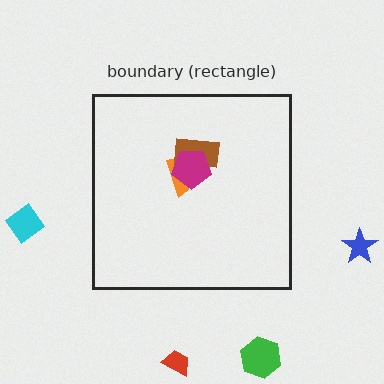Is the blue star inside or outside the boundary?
Outside.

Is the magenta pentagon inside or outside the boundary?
Inside.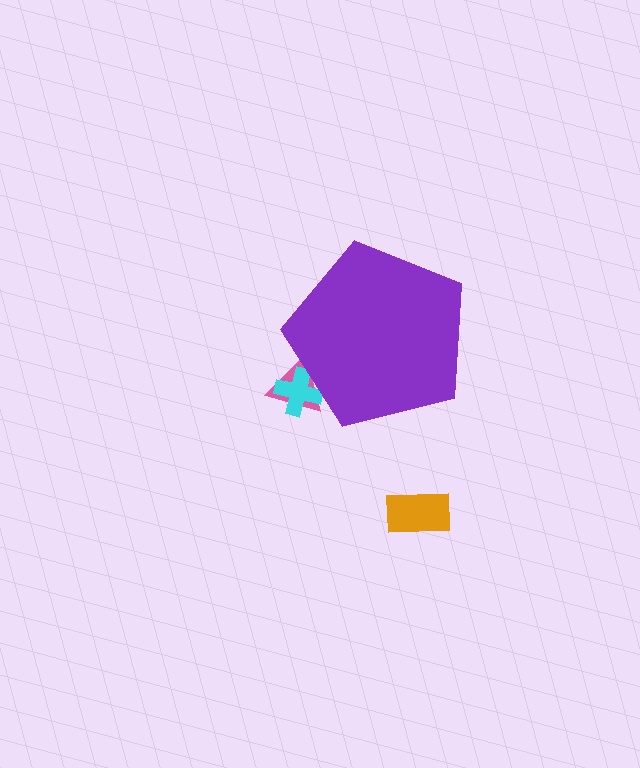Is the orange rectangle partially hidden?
No, the orange rectangle is fully visible.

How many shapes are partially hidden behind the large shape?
2 shapes are partially hidden.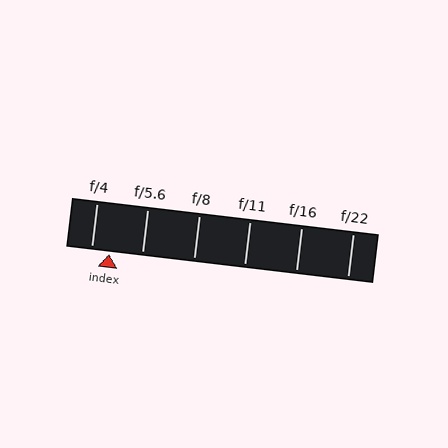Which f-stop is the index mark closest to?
The index mark is closest to f/4.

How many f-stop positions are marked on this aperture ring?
There are 6 f-stop positions marked.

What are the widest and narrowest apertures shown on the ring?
The widest aperture shown is f/4 and the narrowest is f/22.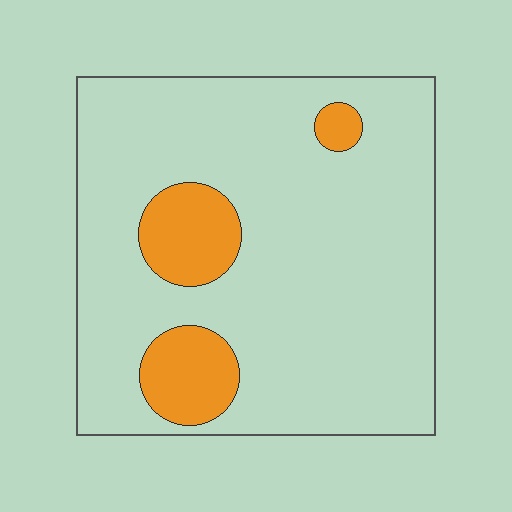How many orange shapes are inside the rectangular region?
3.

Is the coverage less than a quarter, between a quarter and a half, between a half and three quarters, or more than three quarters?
Less than a quarter.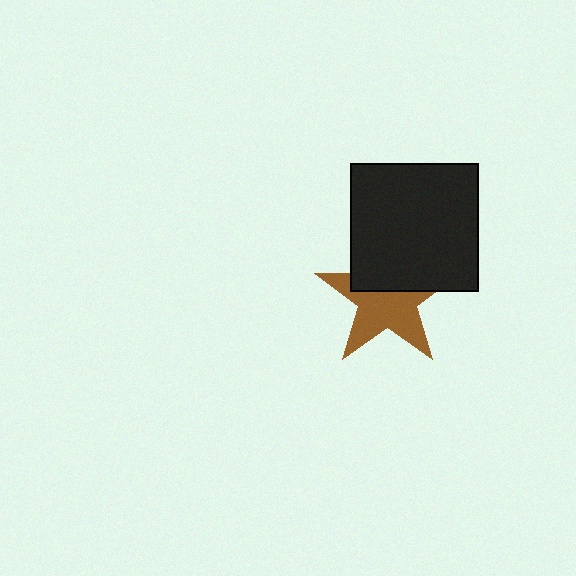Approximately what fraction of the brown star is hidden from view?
Roughly 40% of the brown star is hidden behind the black square.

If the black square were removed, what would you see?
You would see the complete brown star.